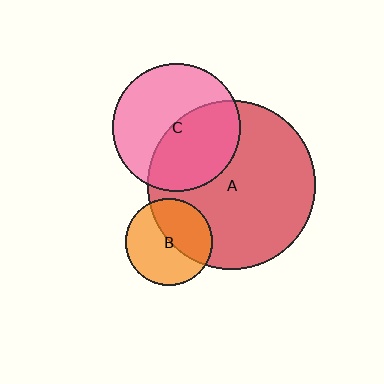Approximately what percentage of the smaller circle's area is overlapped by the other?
Approximately 45%.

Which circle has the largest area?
Circle A (red).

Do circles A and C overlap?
Yes.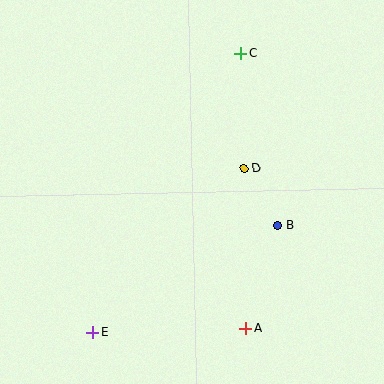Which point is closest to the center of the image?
Point D at (244, 168) is closest to the center.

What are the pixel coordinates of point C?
Point C is at (241, 53).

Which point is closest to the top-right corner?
Point C is closest to the top-right corner.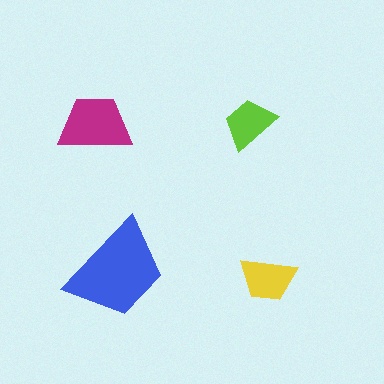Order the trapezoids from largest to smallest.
the blue one, the magenta one, the yellow one, the lime one.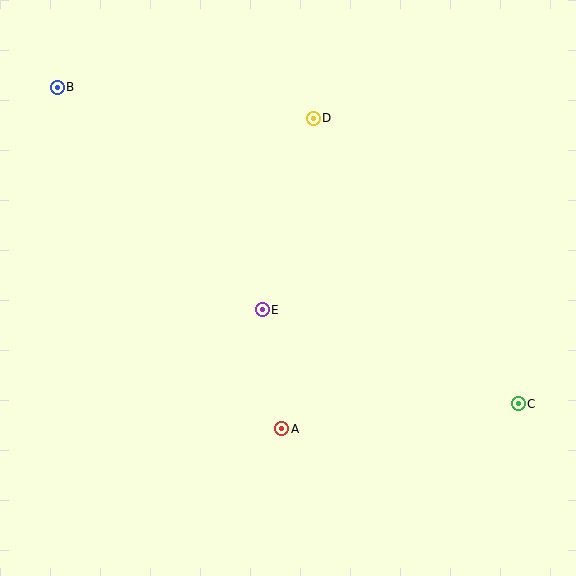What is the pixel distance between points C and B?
The distance between C and B is 559 pixels.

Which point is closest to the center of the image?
Point E at (262, 310) is closest to the center.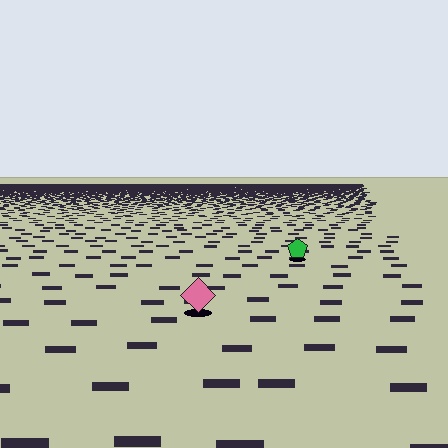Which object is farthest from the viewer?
The green pentagon is farthest from the viewer. It appears smaller and the ground texture around it is denser.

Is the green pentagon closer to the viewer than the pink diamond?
No. The pink diamond is closer — you can tell from the texture gradient: the ground texture is coarser near it.